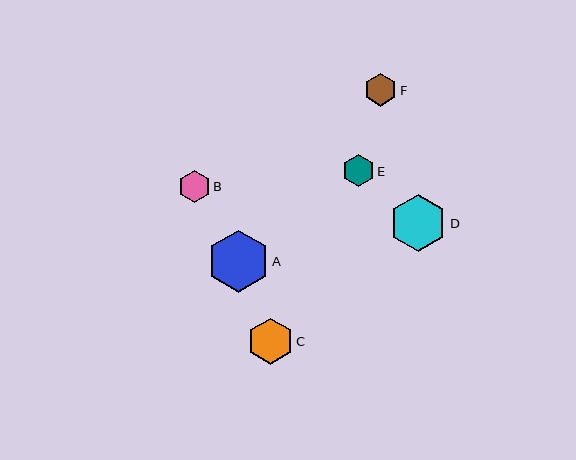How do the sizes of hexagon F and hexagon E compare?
Hexagon F and hexagon E are approximately the same size.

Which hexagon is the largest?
Hexagon A is the largest with a size of approximately 62 pixels.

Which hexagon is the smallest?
Hexagon B is the smallest with a size of approximately 32 pixels.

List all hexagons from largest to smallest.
From largest to smallest: A, D, C, F, E, B.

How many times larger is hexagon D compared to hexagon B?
Hexagon D is approximately 1.8 times the size of hexagon B.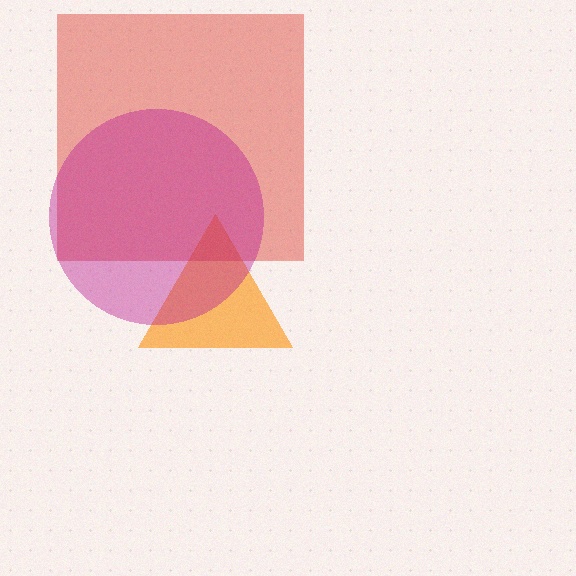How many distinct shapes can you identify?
There are 3 distinct shapes: an orange triangle, a red square, a magenta circle.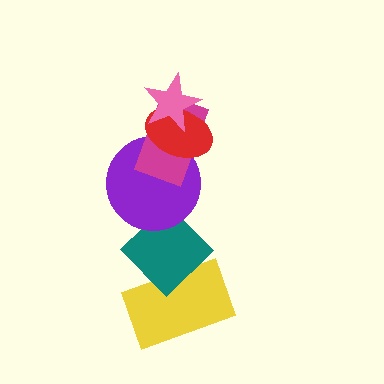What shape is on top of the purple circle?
The magenta rectangle is on top of the purple circle.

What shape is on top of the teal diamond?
The purple circle is on top of the teal diamond.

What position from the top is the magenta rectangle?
The magenta rectangle is 3rd from the top.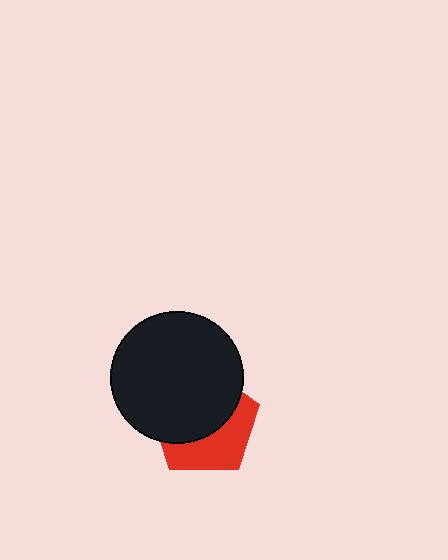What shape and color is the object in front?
The object in front is a black circle.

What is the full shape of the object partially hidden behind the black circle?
The partially hidden object is a red pentagon.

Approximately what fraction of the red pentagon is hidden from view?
Roughly 58% of the red pentagon is hidden behind the black circle.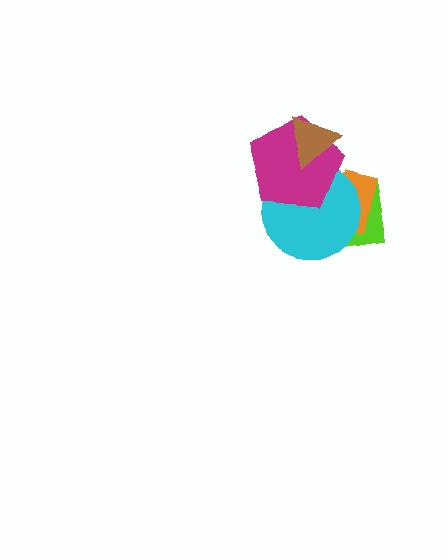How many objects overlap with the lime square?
3 objects overlap with the lime square.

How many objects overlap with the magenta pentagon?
4 objects overlap with the magenta pentagon.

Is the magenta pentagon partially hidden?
Yes, it is partially covered by another shape.